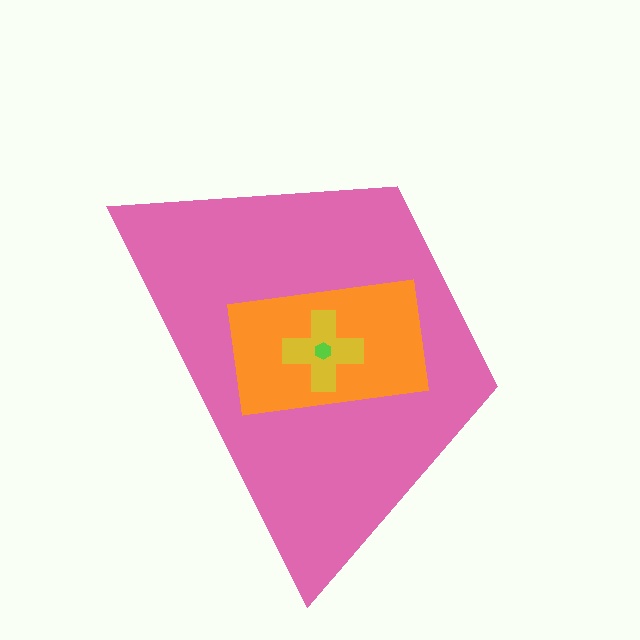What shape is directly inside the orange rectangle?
The yellow cross.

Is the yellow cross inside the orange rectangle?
Yes.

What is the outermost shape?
The pink trapezoid.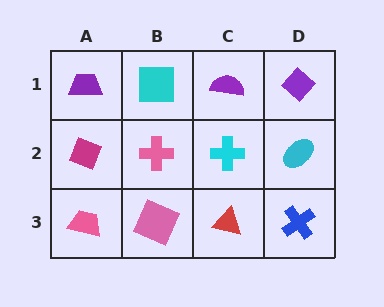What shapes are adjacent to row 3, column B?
A pink cross (row 2, column B), a pink trapezoid (row 3, column A), a red triangle (row 3, column C).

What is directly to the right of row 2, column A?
A pink cross.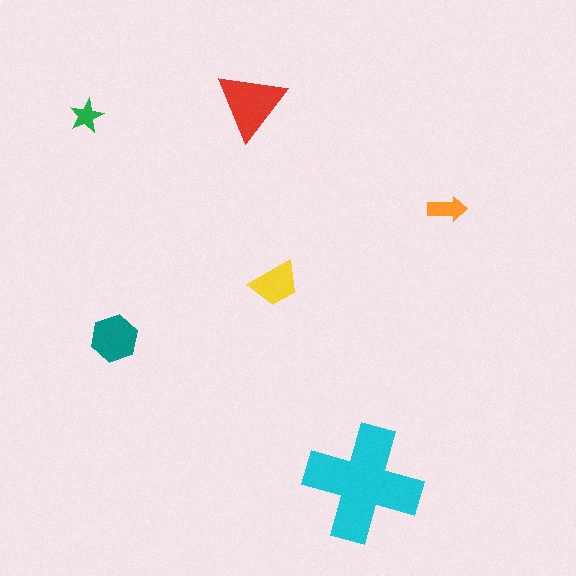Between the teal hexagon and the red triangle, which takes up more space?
The red triangle.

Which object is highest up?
The red triangle is topmost.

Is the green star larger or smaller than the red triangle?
Smaller.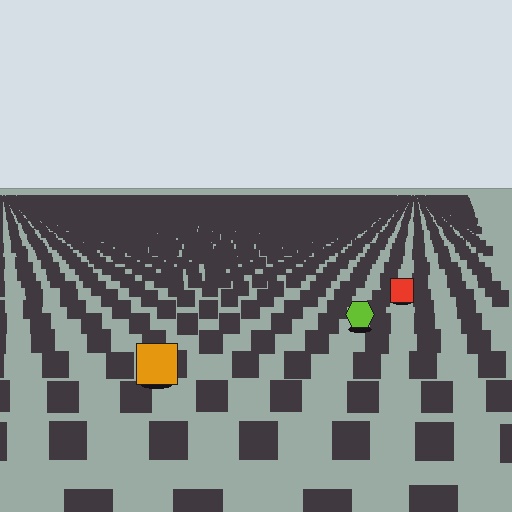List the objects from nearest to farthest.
From nearest to farthest: the orange square, the lime hexagon, the red square.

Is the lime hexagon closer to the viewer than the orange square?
No. The orange square is closer — you can tell from the texture gradient: the ground texture is coarser near it.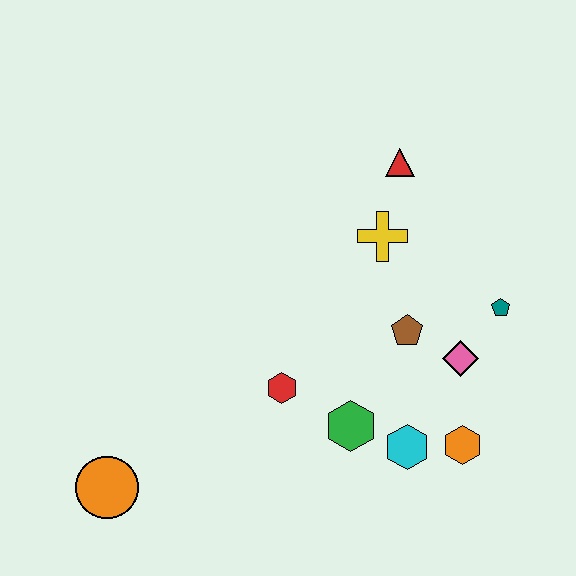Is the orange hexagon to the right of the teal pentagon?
No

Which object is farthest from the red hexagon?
The red triangle is farthest from the red hexagon.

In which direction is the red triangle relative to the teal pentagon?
The red triangle is above the teal pentagon.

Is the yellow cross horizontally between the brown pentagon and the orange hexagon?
No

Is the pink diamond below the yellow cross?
Yes